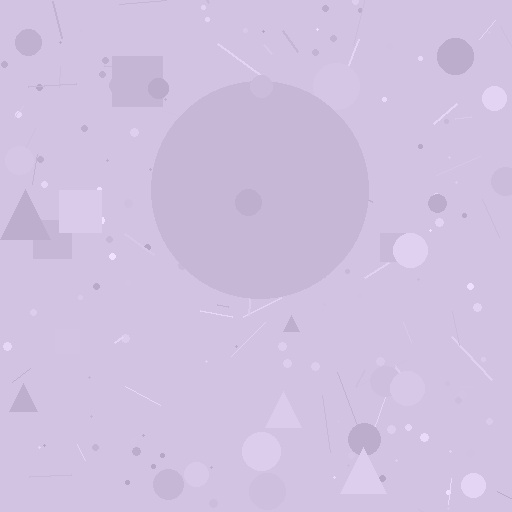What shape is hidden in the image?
A circle is hidden in the image.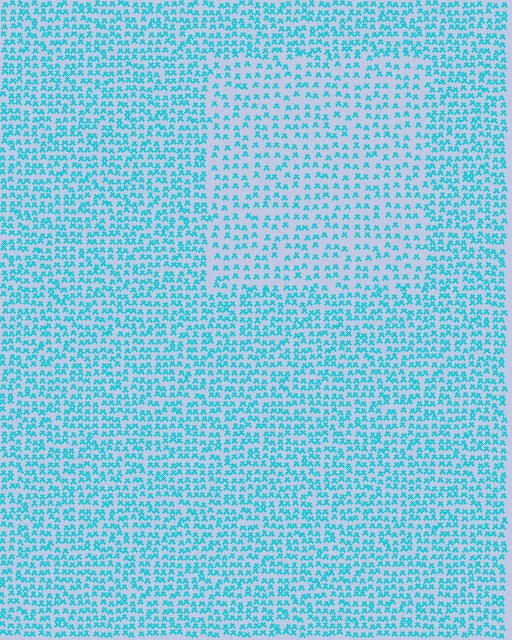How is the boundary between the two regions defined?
The boundary is defined by a change in element density (approximately 1.7x ratio). All elements are the same color, size, and shape.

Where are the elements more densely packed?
The elements are more densely packed outside the rectangle boundary.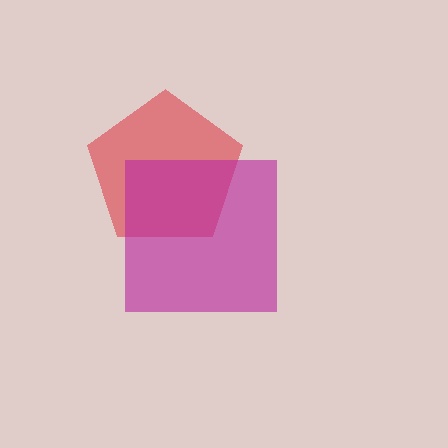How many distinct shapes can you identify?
There are 2 distinct shapes: a red pentagon, a magenta square.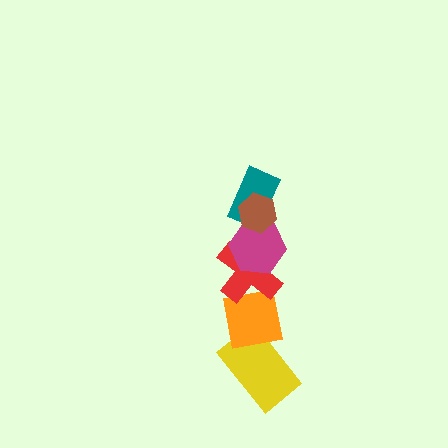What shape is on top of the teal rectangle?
The brown hexagon is on top of the teal rectangle.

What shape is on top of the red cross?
The magenta hexagon is on top of the red cross.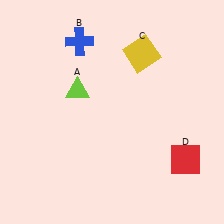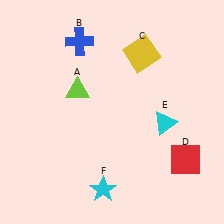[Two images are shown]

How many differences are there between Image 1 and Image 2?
There are 2 differences between the two images.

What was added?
A cyan triangle (E), a cyan star (F) were added in Image 2.